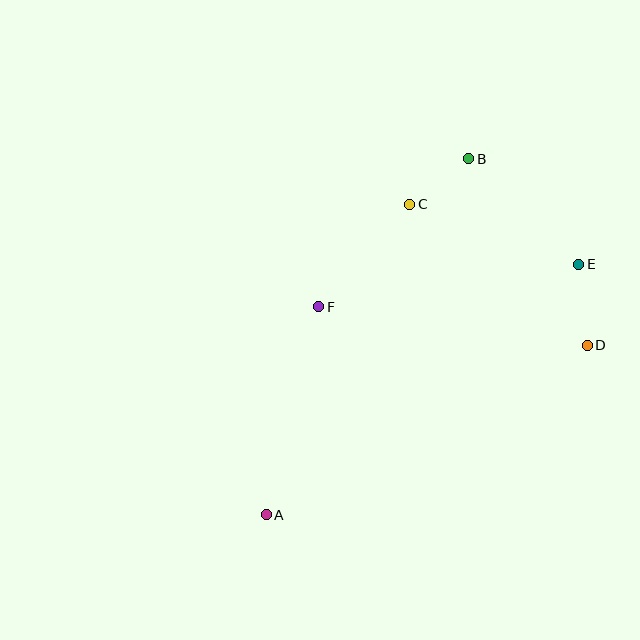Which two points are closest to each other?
Points B and C are closest to each other.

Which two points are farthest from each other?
Points A and B are farthest from each other.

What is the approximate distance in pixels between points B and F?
The distance between B and F is approximately 211 pixels.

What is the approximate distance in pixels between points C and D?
The distance between C and D is approximately 227 pixels.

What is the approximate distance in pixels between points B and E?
The distance between B and E is approximately 152 pixels.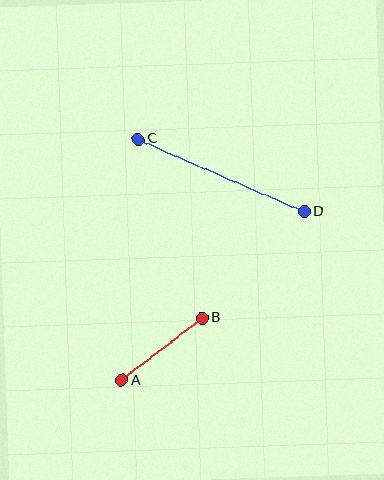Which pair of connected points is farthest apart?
Points C and D are farthest apart.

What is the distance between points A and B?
The distance is approximately 102 pixels.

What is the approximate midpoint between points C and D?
The midpoint is at approximately (221, 175) pixels.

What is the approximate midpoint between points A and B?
The midpoint is at approximately (162, 349) pixels.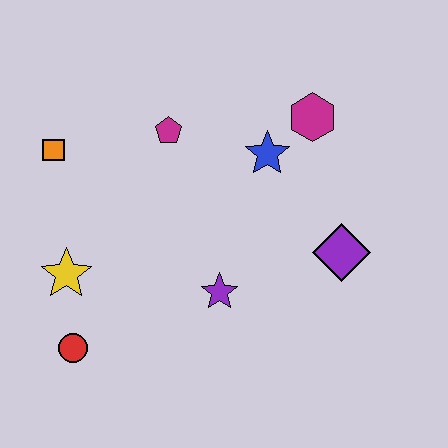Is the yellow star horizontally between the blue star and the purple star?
No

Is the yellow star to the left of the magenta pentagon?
Yes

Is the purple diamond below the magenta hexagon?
Yes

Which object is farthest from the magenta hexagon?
The red circle is farthest from the magenta hexagon.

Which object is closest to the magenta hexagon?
The blue star is closest to the magenta hexagon.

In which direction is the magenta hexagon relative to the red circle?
The magenta hexagon is to the right of the red circle.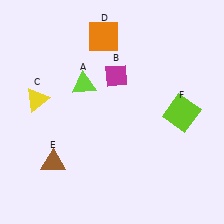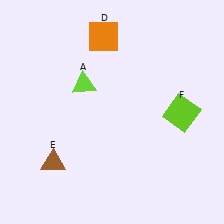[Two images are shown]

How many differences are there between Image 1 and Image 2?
There are 2 differences between the two images.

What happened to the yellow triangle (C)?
The yellow triangle (C) was removed in Image 2. It was in the top-left area of Image 1.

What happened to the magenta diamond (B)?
The magenta diamond (B) was removed in Image 2. It was in the top-right area of Image 1.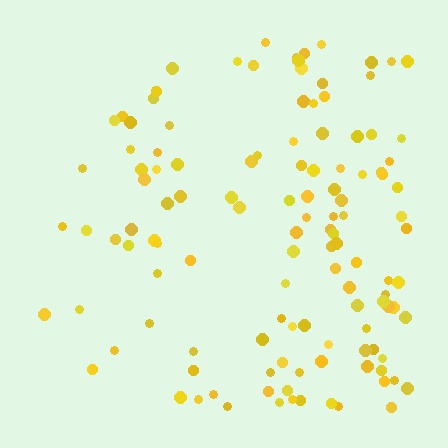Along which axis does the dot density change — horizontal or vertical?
Horizontal.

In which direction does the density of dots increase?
From left to right, with the right side densest.